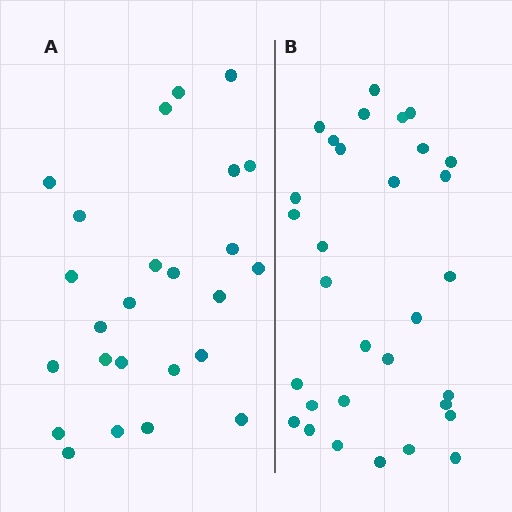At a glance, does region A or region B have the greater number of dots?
Region B (the right region) has more dots.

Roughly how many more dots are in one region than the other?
Region B has about 6 more dots than region A.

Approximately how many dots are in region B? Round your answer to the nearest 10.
About 30 dots. (The exact count is 31, which rounds to 30.)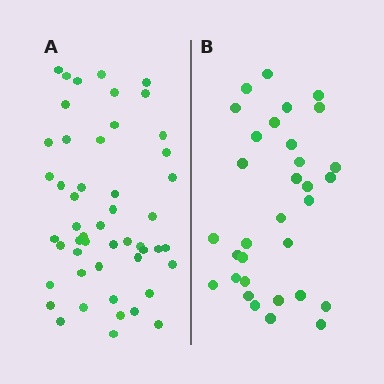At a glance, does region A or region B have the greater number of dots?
Region A (the left region) has more dots.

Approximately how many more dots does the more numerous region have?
Region A has approximately 20 more dots than region B.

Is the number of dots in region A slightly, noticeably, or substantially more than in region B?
Region A has substantially more. The ratio is roughly 1.6 to 1.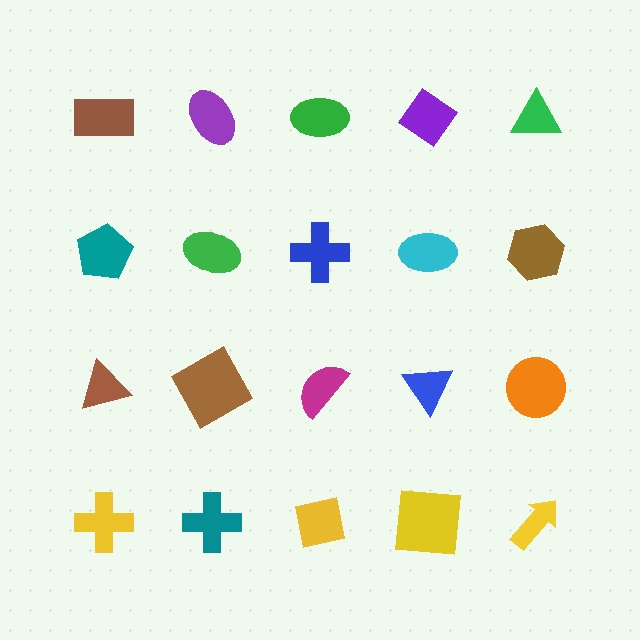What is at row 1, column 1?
A brown rectangle.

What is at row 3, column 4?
A blue triangle.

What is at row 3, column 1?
A brown triangle.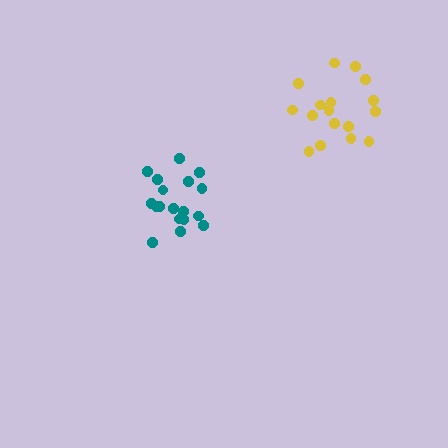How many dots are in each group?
Group 1: 18 dots, Group 2: 17 dots (35 total).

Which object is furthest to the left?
The teal cluster is leftmost.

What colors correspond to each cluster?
The clusters are colored: teal, yellow.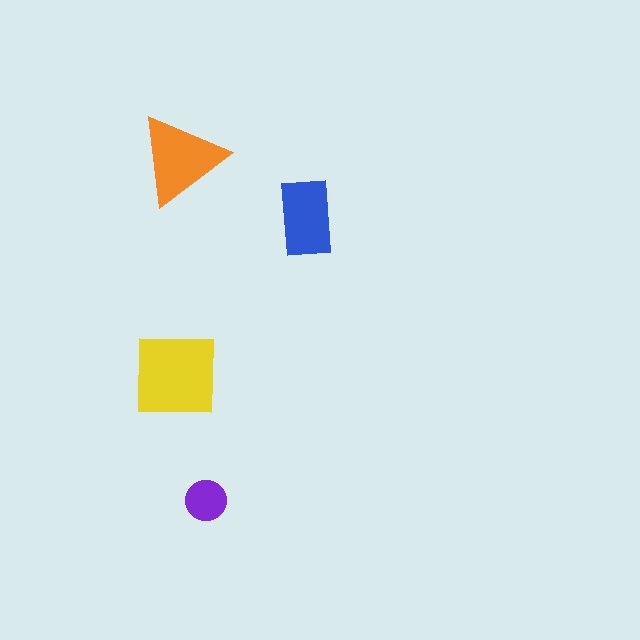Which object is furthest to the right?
The blue rectangle is rightmost.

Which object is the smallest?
The purple circle.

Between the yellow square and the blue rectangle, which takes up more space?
The yellow square.